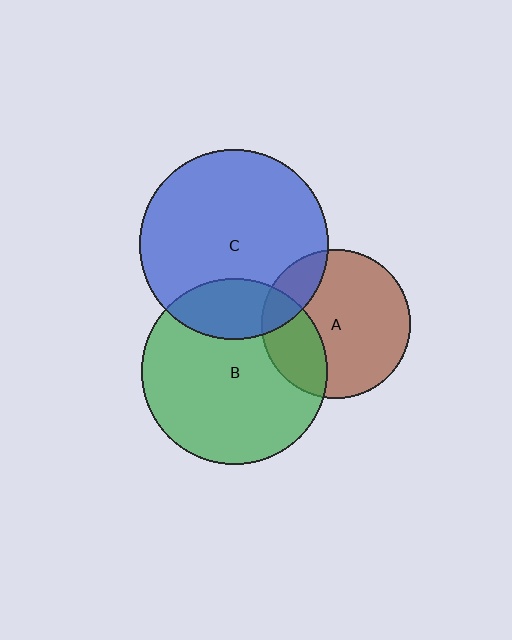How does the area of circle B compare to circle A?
Approximately 1.6 times.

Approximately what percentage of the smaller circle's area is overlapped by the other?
Approximately 25%.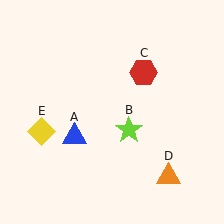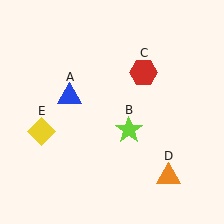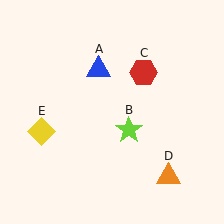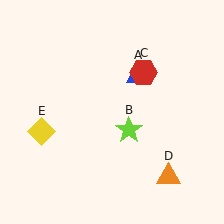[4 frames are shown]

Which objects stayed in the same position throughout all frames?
Lime star (object B) and red hexagon (object C) and orange triangle (object D) and yellow diamond (object E) remained stationary.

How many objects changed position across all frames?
1 object changed position: blue triangle (object A).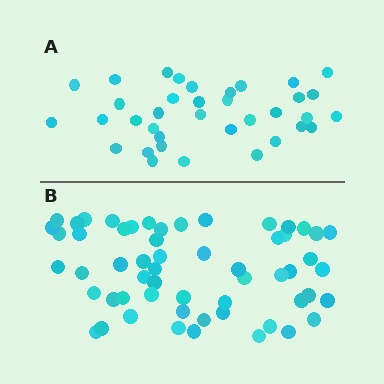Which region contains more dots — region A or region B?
Region B (the bottom region) has more dots.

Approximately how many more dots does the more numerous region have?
Region B has approximately 20 more dots than region A.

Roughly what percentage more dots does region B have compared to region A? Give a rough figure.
About 60% more.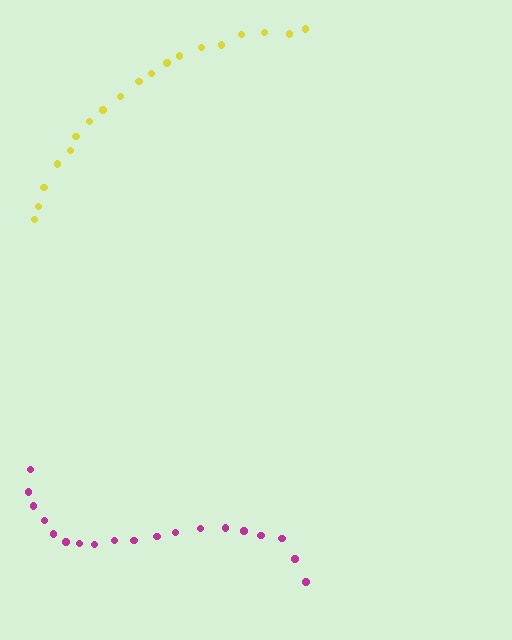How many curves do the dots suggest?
There are 2 distinct paths.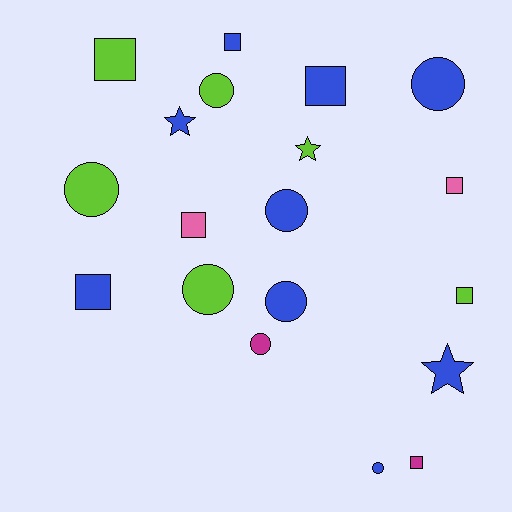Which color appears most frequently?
Blue, with 9 objects.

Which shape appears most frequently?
Circle, with 8 objects.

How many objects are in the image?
There are 19 objects.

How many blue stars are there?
There are 2 blue stars.